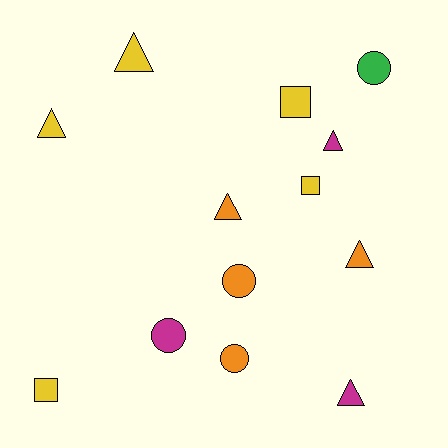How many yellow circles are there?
There are no yellow circles.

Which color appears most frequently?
Yellow, with 5 objects.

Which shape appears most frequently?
Triangle, with 6 objects.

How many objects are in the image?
There are 13 objects.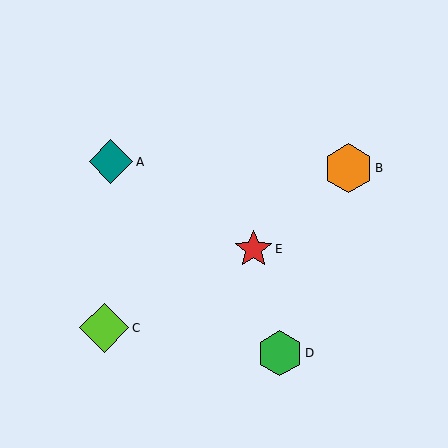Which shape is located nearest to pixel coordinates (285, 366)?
The green hexagon (labeled D) at (280, 353) is nearest to that location.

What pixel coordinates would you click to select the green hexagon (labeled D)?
Click at (280, 353) to select the green hexagon D.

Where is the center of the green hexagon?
The center of the green hexagon is at (280, 353).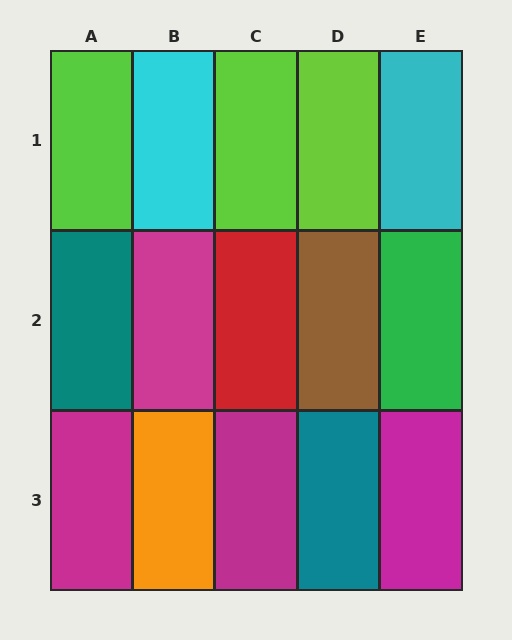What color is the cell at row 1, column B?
Cyan.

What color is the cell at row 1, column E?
Cyan.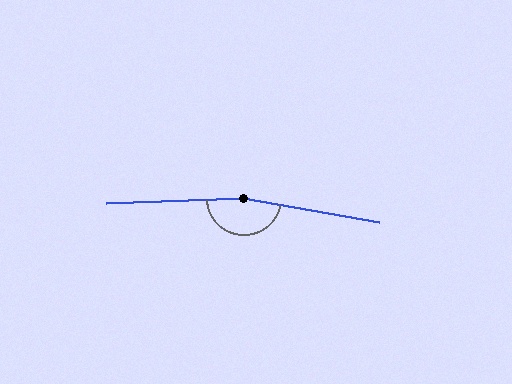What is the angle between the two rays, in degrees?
Approximately 168 degrees.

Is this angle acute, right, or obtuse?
It is obtuse.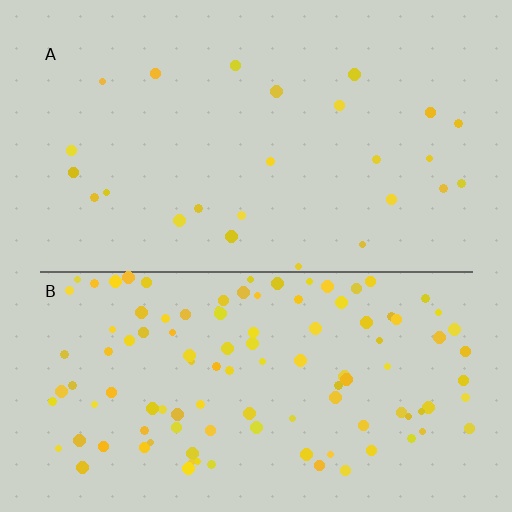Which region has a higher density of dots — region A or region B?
B (the bottom).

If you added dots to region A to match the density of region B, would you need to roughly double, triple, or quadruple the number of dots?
Approximately quadruple.